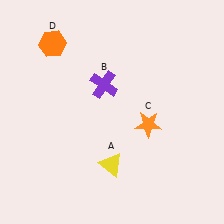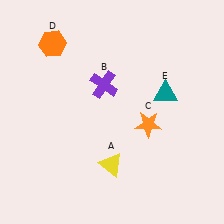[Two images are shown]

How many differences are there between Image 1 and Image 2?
There is 1 difference between the two images.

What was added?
A teal triangle (E) was added in Image 2.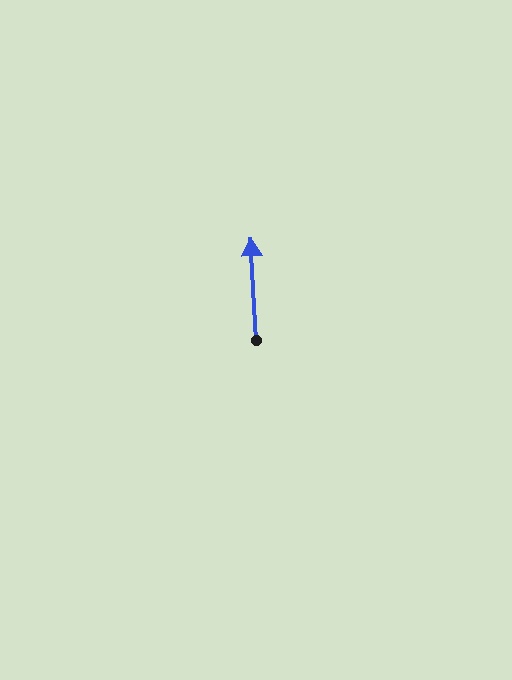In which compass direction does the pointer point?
North.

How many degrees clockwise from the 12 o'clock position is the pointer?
Approximately 357 degrees.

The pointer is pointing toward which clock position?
Roughly 12 o'clock.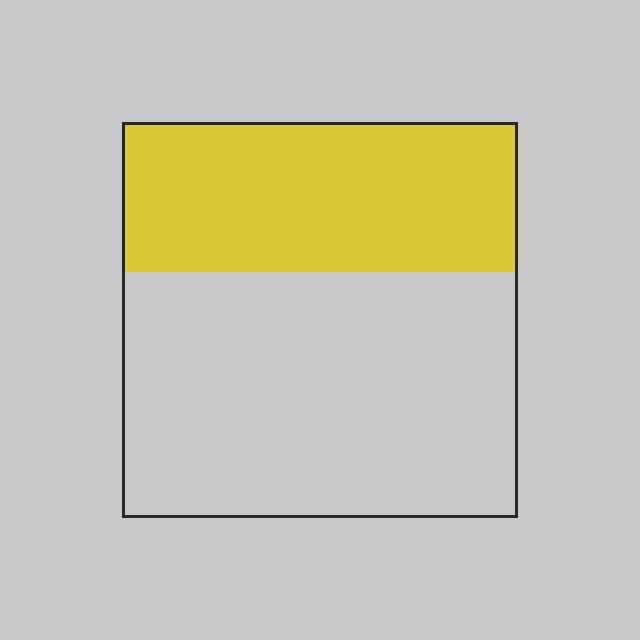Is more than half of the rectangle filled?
No.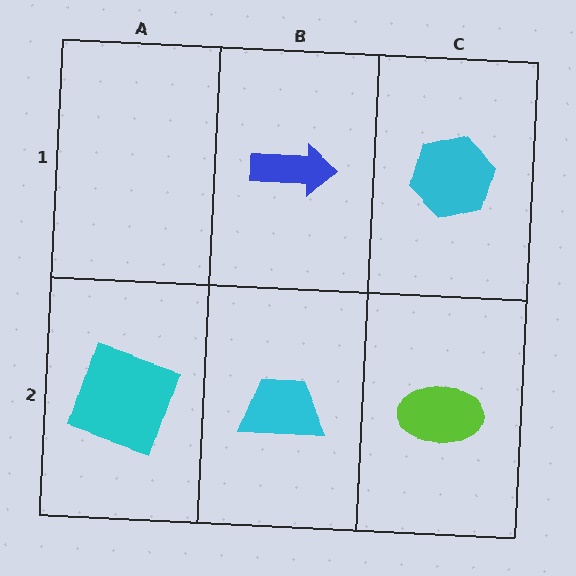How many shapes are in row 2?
3 shapes.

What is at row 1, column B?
A blue arrow.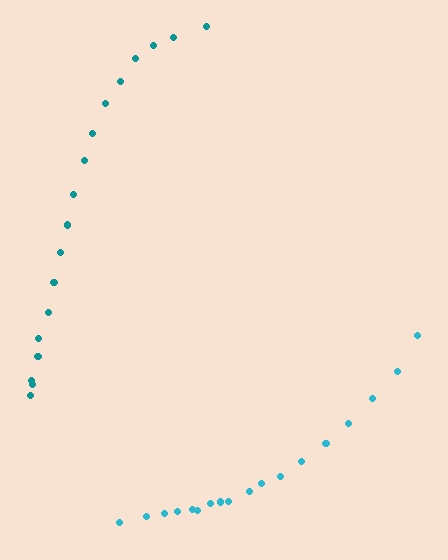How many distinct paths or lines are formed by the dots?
There are 2 distinct paths.